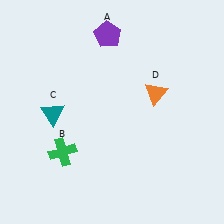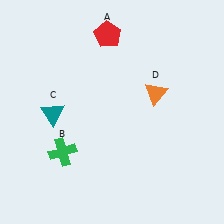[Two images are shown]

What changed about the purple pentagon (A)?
In Image 1, A is purple. In Image 2, it changed to red.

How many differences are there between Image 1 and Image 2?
There is 1 difference between the two images.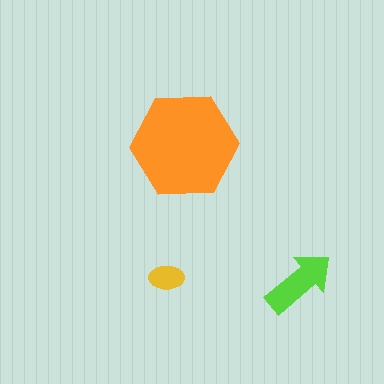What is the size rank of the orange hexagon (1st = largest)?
1st.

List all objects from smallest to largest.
The yellow ellipse, the lime arrow, the orange hexagon.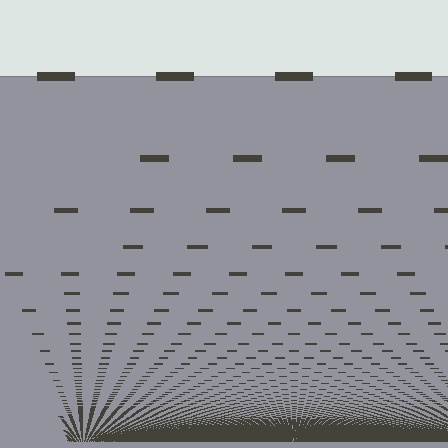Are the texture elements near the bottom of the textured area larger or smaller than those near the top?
Smaller. The gradient is inverted — elements near the bottom are smaller and denser.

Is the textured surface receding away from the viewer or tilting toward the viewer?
The surface appears to tilt toward the viewer. Texture elements get larger and sparser toward the top.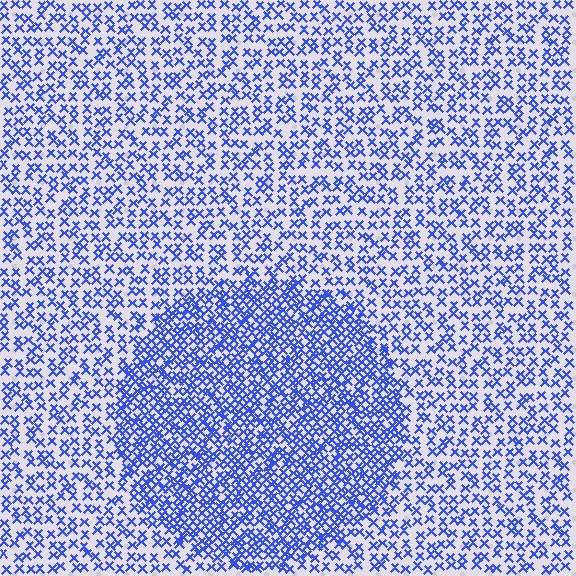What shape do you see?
I see a circle.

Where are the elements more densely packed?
The elements are more densely packed inside the circle boundary.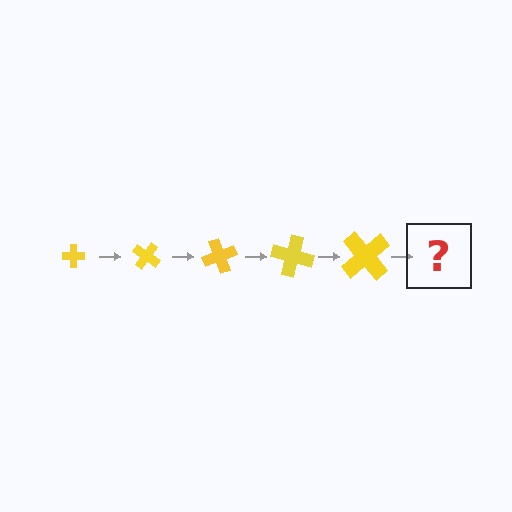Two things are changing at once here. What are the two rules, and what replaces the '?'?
The two rules are that the cross grows larger each step and it rotates 35 degrees each step. The '?' should be a cross, larger than the previous one and rotated 175 degrees from the start.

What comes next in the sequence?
The next element should be a cross, larger than the previous one and rotated 175 degrees from the start.